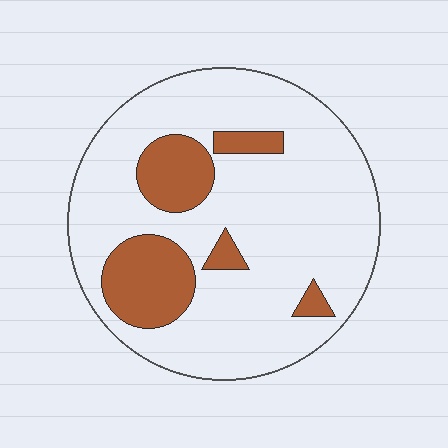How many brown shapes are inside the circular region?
5.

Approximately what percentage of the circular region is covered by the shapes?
Approximately 20%.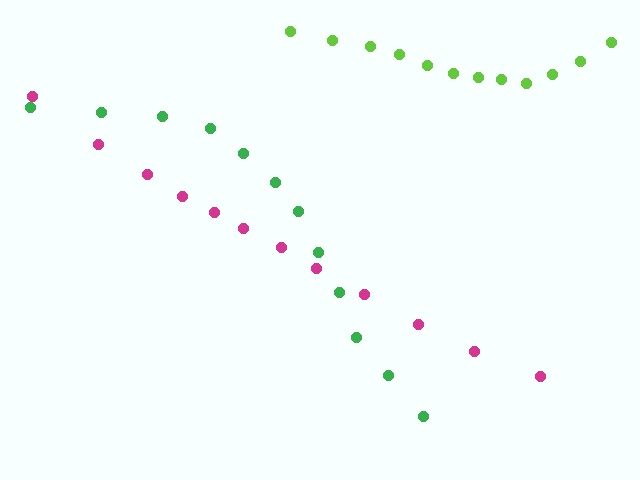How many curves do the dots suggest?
There are 3 distinct paths.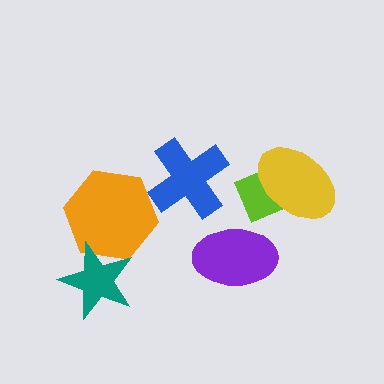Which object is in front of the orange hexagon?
The teal star is in front of the orange hexagon.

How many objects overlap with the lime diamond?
1 object overlaps with the lime diamond.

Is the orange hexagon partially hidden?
Yes, it is partially covered by another shape.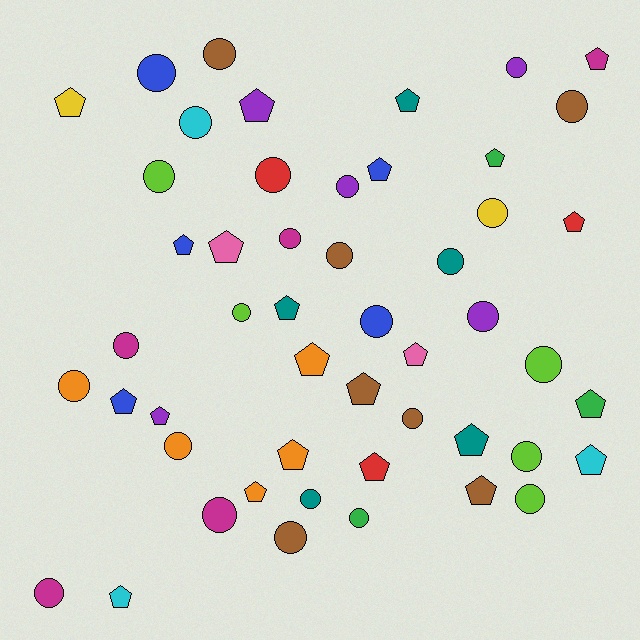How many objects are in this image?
There are 50 objects.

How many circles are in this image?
There are 27 circles.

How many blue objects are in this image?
There are 5 blue objects.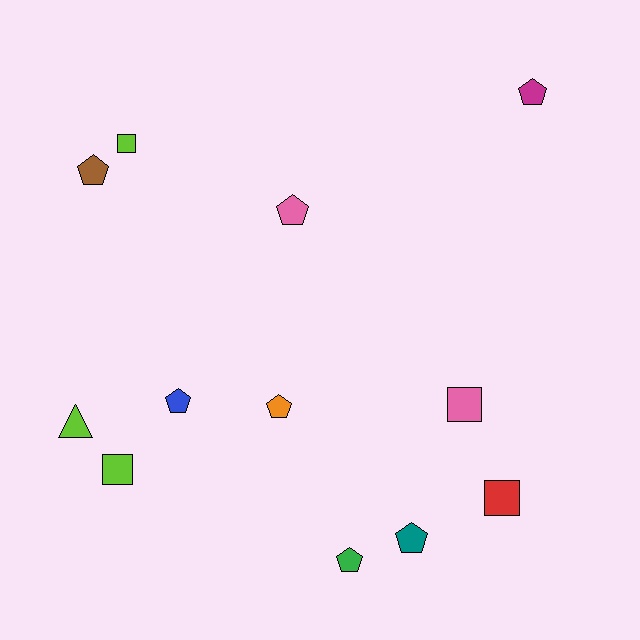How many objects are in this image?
There are 12 objects.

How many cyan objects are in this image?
There are no cyan objects.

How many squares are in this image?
There are 4 squares.